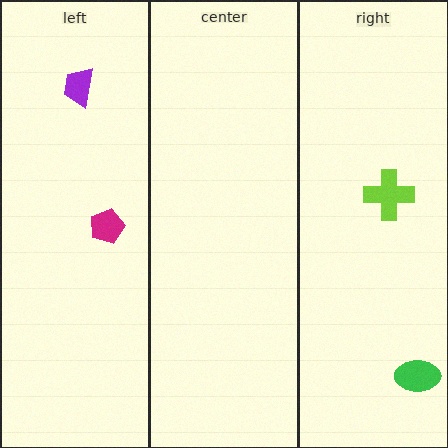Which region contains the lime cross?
The right region.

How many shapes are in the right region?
2.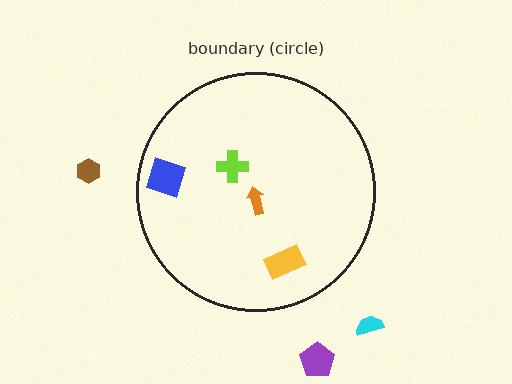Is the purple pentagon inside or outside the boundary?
Outside.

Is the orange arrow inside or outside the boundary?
Inside.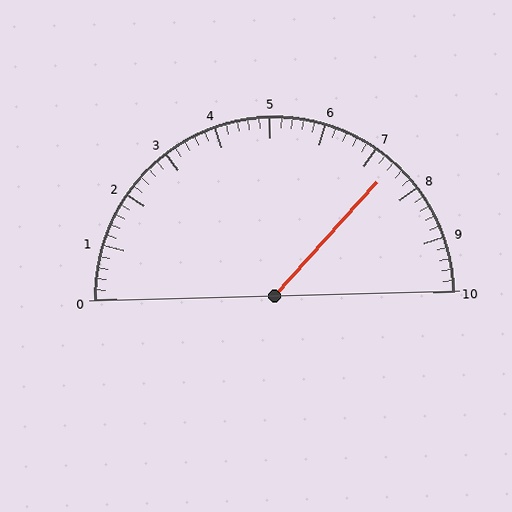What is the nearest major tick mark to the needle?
The nearest major tick mark is 7.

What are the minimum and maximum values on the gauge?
The gauge ranges from 0 to 10.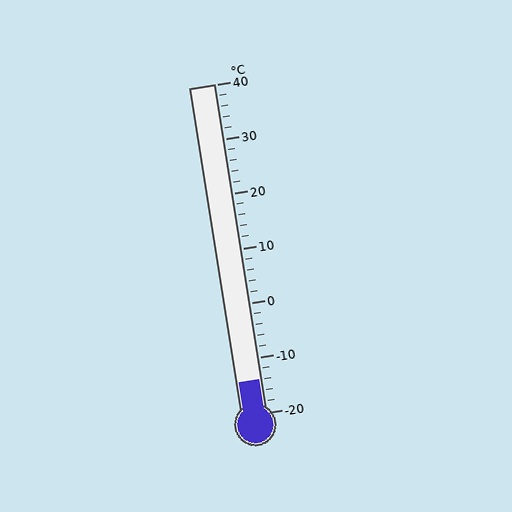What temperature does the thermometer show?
The thermometer shows approximately -14°C.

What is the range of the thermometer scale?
The thermometer scale ranges from -20°C to 40°C.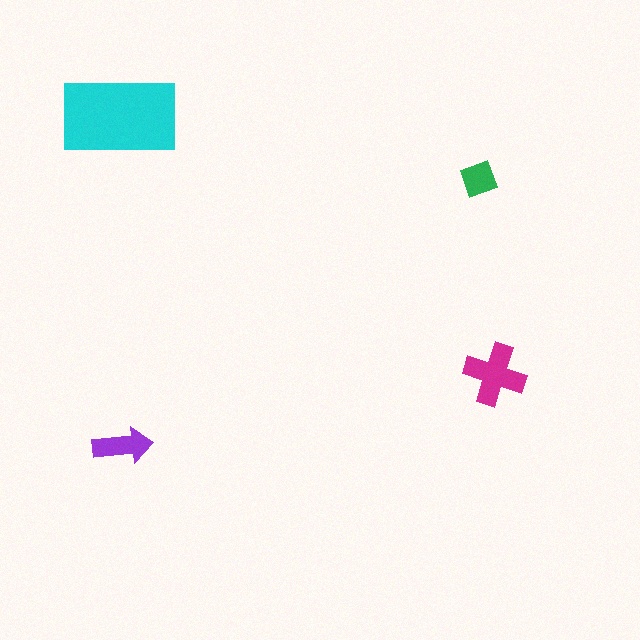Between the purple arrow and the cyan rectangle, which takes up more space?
The cyan rectangle.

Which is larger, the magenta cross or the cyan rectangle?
The cyan rectangle.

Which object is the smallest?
The green diamond.